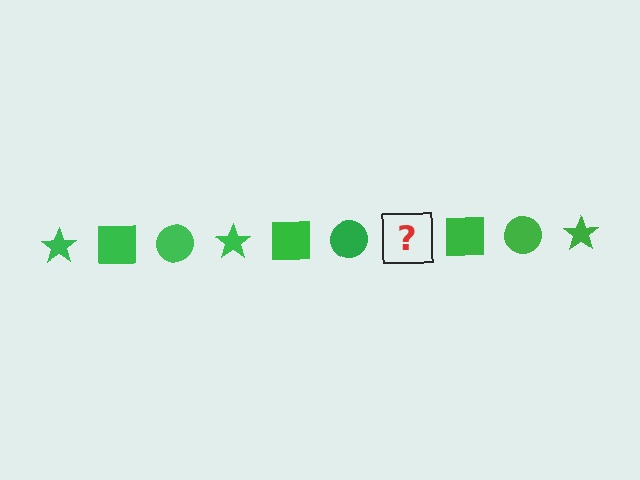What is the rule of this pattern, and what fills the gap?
The rule is that the pattern cycles through star, square, circle shapes in green. The gap should be filled with a green star.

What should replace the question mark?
The question mark should be replaced with a green star.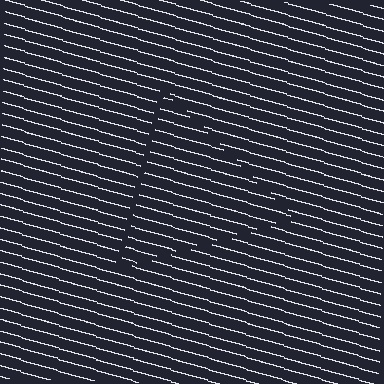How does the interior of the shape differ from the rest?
The interior of the shape contains the same grating, shifted by half a period — the contour is defined by the phase discontinuity where line-ends from the inner and outer gratings abut.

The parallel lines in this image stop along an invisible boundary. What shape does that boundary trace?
An illusory triangle. The interior of the shape contains the same grating, shifted by half a period — the contour is defined by the phase discontinuity where line-ends from the inner and outer gratings abut.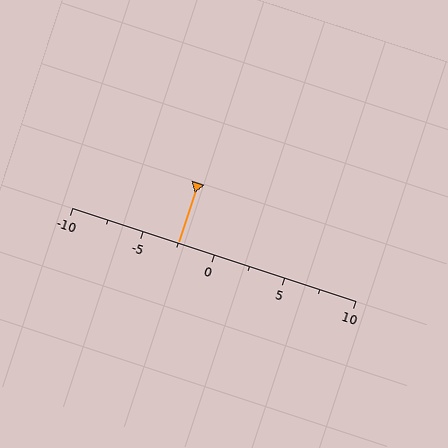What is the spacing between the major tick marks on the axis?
The major ticks are spaced 5 apart.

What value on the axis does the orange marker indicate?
The marker indicates approximately -2.5.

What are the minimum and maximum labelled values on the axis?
The axis runs from -10 to 10.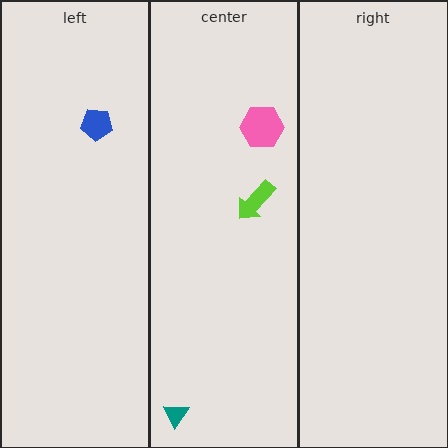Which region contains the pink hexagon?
The center region.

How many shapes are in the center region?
3.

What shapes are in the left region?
The blue pentagon.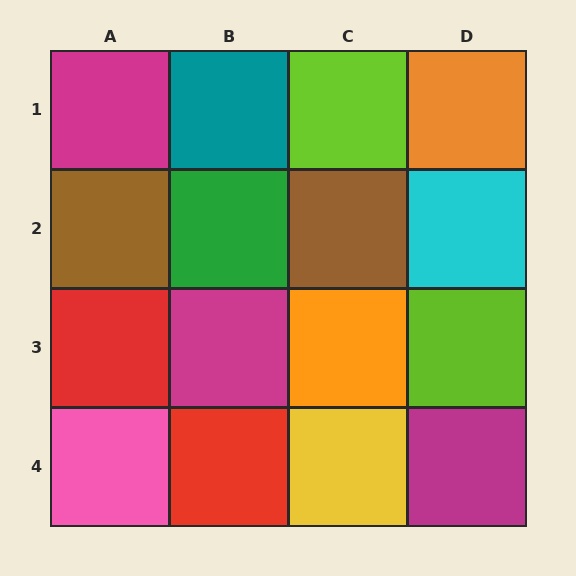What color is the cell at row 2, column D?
Cyan.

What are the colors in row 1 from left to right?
Magenta, teal, lime, orange.